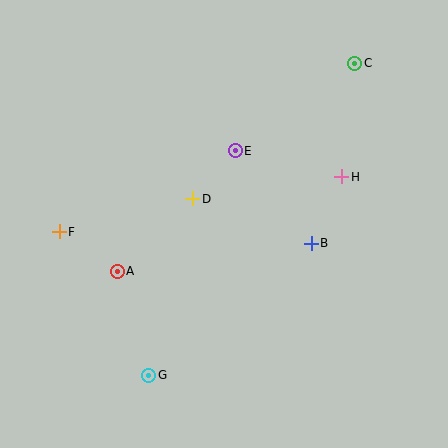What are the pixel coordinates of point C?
Point C is at (355, 63).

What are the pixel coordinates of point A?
Point A is at (117, 271).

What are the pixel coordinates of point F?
Point F is at (59, 232).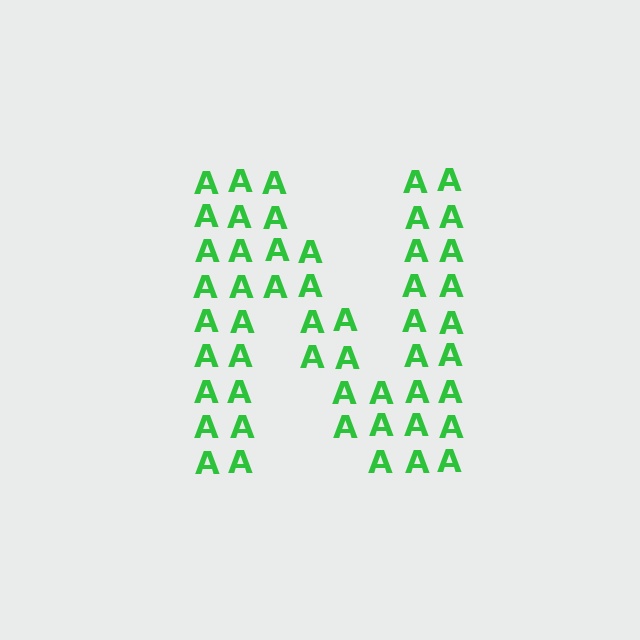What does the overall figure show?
The overall figure shows the letter N.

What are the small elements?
The small elements are letter A's.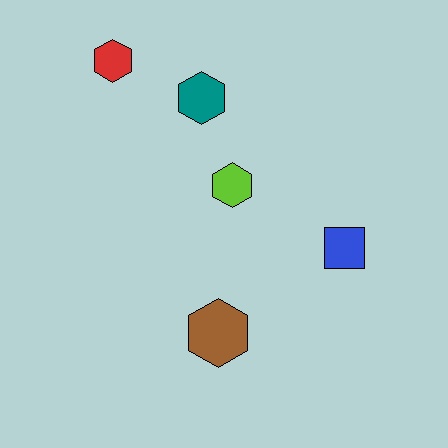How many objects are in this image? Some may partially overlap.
There are 5 objects.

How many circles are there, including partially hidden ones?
There are no circles.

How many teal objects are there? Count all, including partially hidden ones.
There is 1 teal object.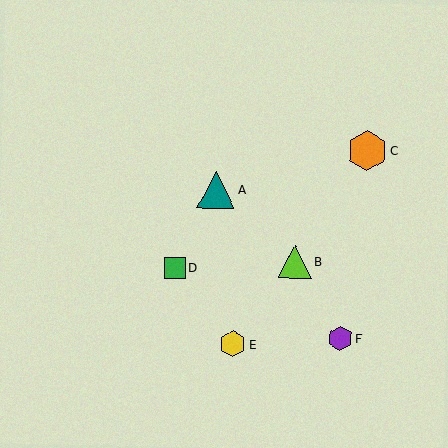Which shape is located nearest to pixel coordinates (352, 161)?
The orange hexagon (labeled C) at (367, 150) is nearest to that location.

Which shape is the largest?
The orange hexagon (labeled C) is the largest.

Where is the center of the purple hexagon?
The center of the purple hexagon is at (340, 338).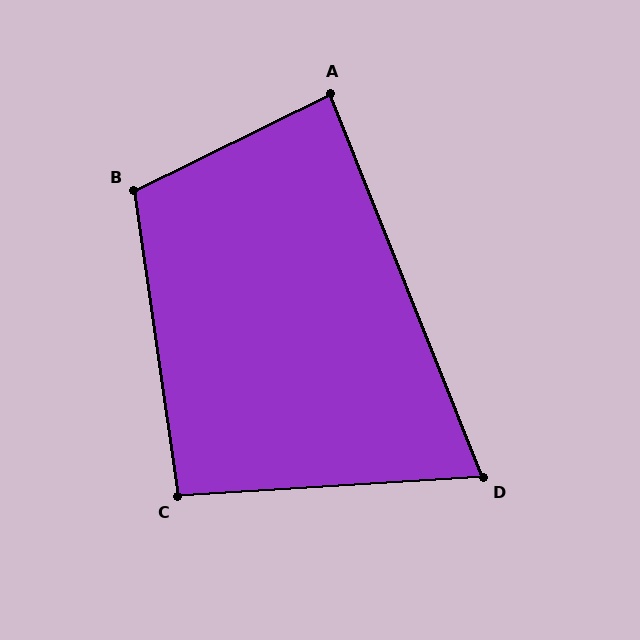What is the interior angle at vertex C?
Approximately 95 degrees (approximately right).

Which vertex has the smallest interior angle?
D, at approximately 72 degrees.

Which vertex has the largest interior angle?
B, at approximately 108 degrees.